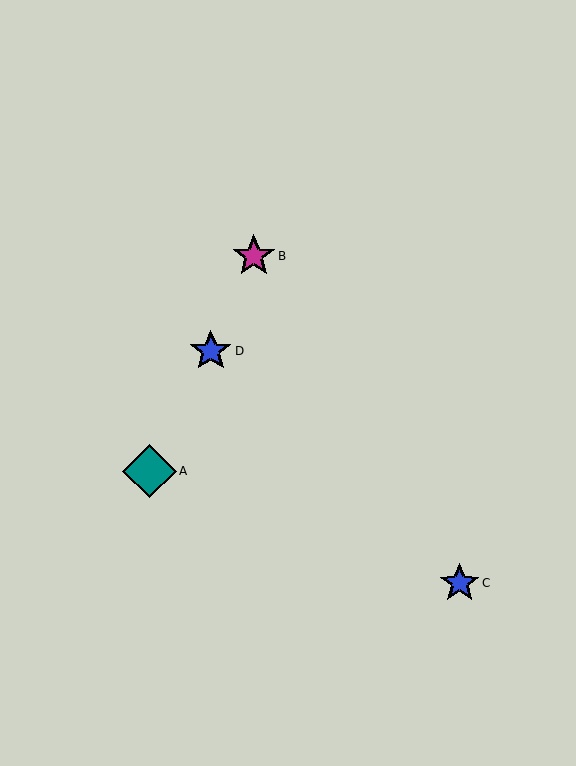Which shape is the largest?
The teal diamond (labeled A) is the largest.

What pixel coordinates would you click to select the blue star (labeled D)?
Click at (211, 351) to select the blue star D.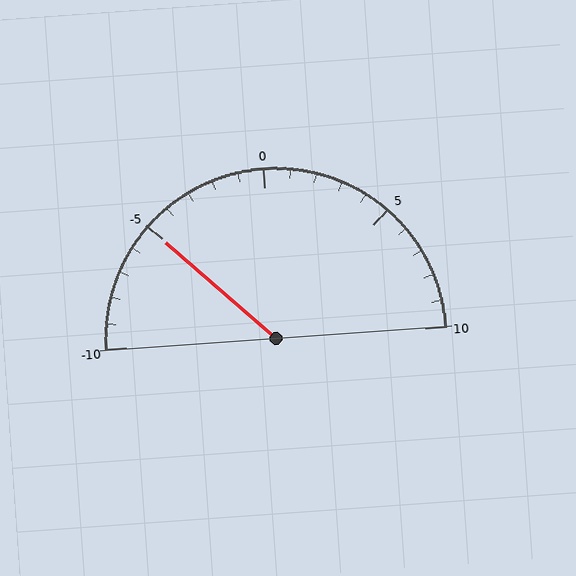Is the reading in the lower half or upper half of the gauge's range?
The reading is in the lower half of the range (-10 to 10).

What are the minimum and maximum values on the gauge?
The gauge ranges from -10 to 10.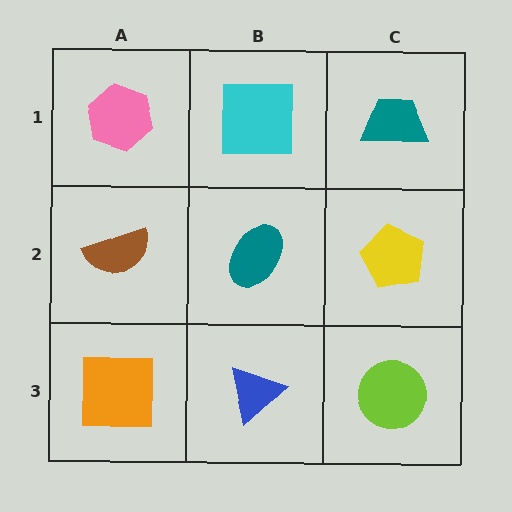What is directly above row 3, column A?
A brown semicircle.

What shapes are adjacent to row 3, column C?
A yellow pentagon (row 2, column C), a blue triangle (row 3, column B).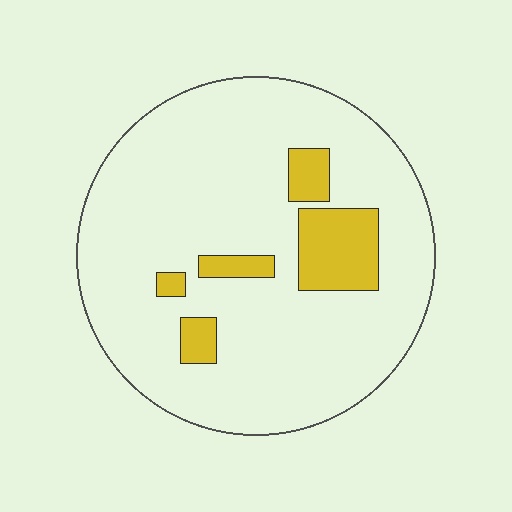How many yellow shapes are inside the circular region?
5.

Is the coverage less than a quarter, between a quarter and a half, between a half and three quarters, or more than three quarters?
Less than a quarter.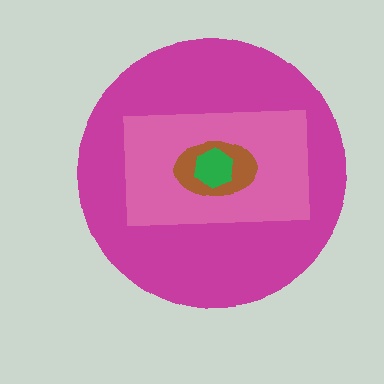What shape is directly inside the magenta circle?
The pink rectangle.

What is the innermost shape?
The green hexagon.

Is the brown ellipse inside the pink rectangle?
Yes.